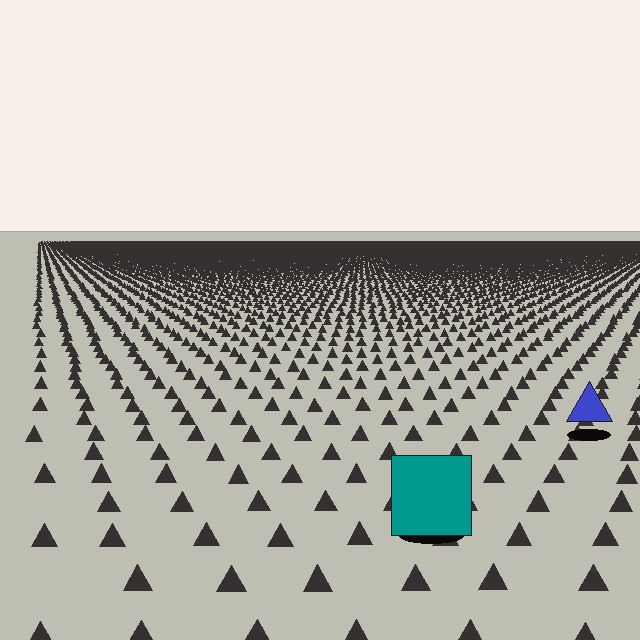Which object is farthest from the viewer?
The blue triangle is farthest from the viewer. It appears smaller and the ground texture around it is denser.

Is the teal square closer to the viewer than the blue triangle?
Yes. The teal square is closer — you can tell from the texture gradient: the ground texture is coarser near it.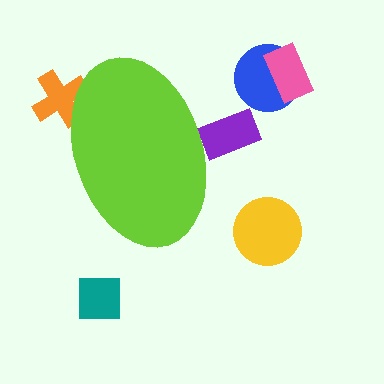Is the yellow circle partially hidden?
No, the yellow circle is fully visible.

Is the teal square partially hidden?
No, the teal square is fully visible.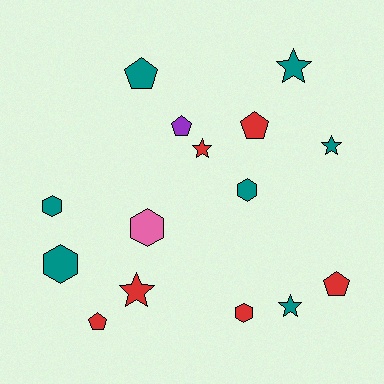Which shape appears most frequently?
Hexagon, with 5 objects.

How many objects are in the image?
There are 15 objects.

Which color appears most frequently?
Teal, with 7 objects.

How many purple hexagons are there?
There are no purple hexagons.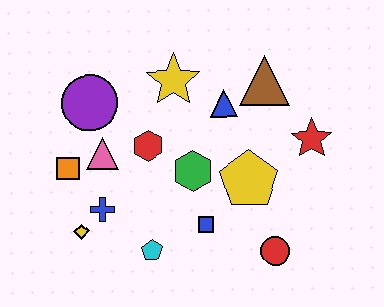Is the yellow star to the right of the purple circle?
Yes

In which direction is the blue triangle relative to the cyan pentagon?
The blue triangle is above the cyan pentagon.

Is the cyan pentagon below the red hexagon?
Yes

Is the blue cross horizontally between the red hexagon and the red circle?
No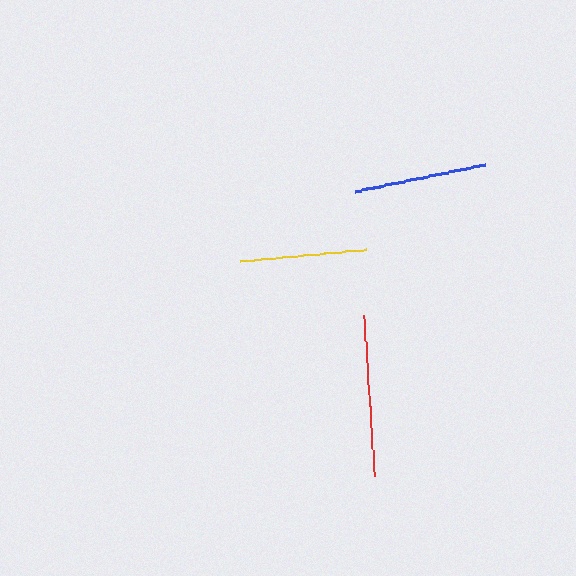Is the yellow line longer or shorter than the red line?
The red line is longer than the yellow line.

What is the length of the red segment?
The red segment is approximately 162 pixels long.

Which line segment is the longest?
The red line is the longest at approximately 162 pixels.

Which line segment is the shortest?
The yellow line is the shortest at approximately 127 pixels.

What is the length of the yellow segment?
The yellow segment is approximately 127 pixels long.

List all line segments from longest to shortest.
From longest to shortest: red, blue, yellow.